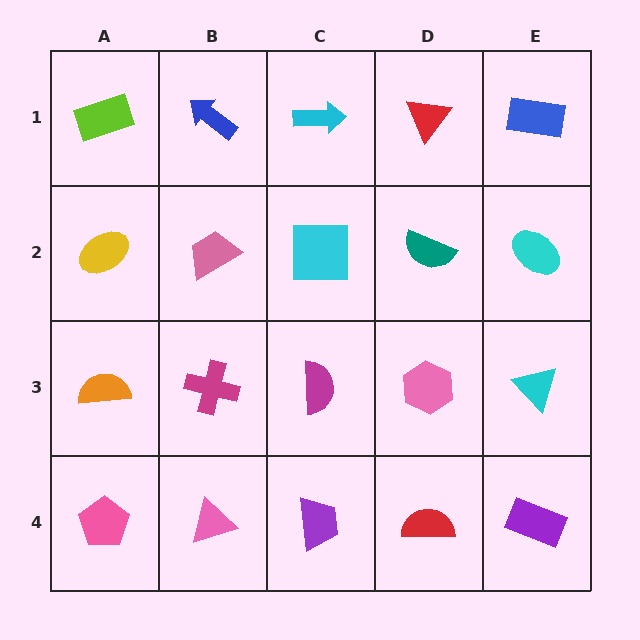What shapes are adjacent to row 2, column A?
A lime rectangle (row 1, column A), an orange semicircle (row 3, column A), a pink trapezoid (row 2, column B).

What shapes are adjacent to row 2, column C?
A cyan arrow (row 1, column C), a magenta semicircle (row 3, column C), a pink trapezoid (row 2, column B), a teal semicircle (row 2, column D).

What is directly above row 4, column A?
An orange semicircle.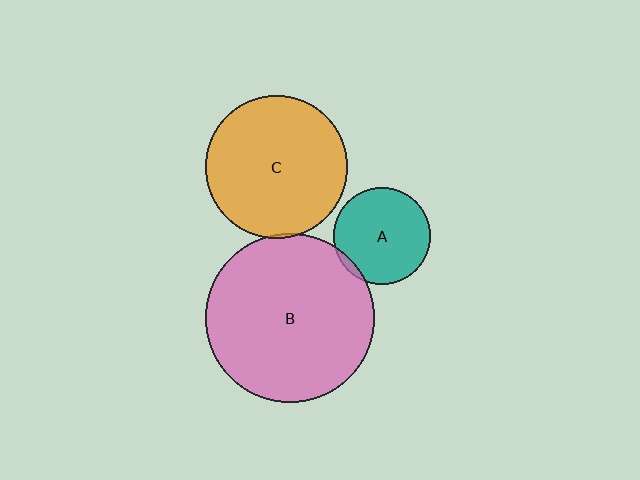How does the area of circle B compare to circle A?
Approximately 3.0 times.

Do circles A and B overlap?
Yes.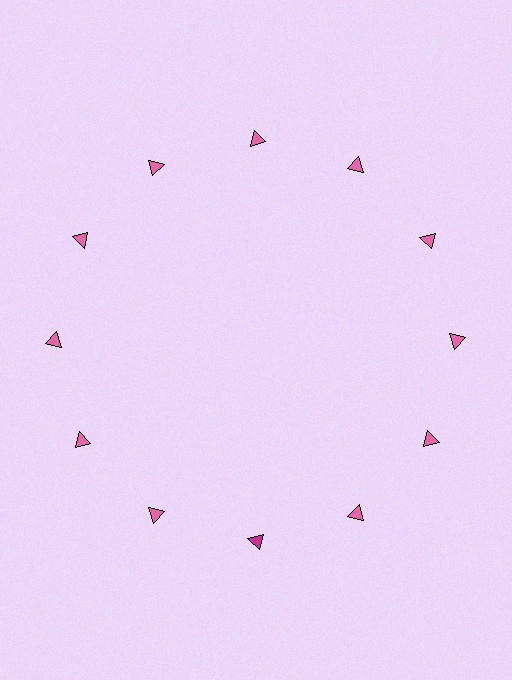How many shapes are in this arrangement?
There are 12 shapes arranged in a ring pattern.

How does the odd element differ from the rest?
It has a different color: magenta instead of pink.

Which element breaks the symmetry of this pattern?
The magenta triangle at roughly the 6 o'clock position breaks the symmetry. All other shapes are pink triangles.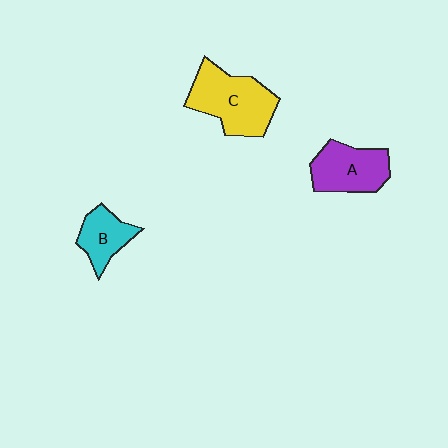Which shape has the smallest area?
Shape B (cyan).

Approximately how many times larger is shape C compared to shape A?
Approximately 1.3 times.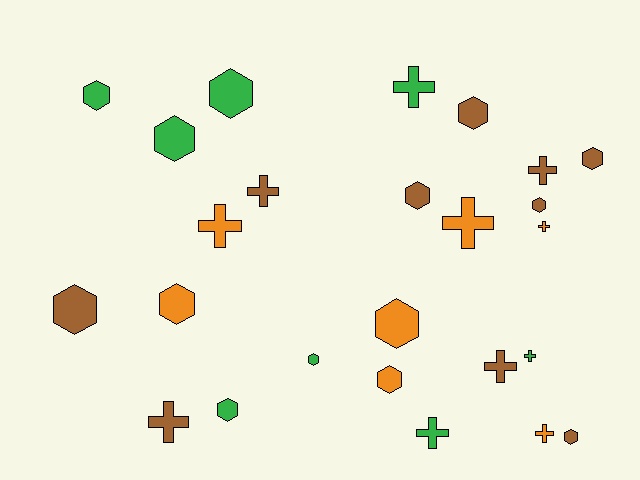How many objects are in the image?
There are 25 objects.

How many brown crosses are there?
There are 4 brown crosses.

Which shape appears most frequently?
Hexagon, with 14 objects.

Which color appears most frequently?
Brown, with 10 objects.